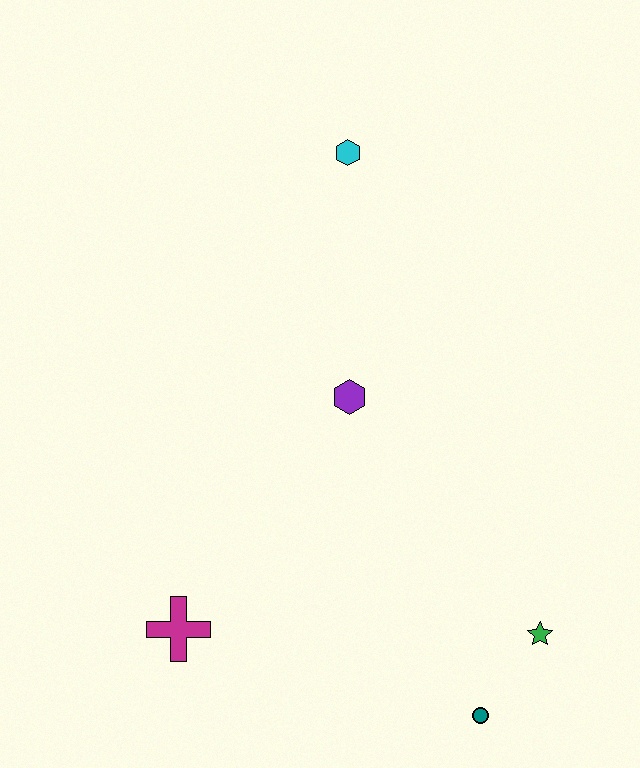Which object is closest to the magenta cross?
The purple hexagon is closest to the magenta cross.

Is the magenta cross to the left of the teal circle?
Yes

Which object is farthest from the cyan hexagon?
The teal circle is farthest from the cyan hexagon.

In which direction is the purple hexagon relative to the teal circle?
The purple hexagon is above the teal circle.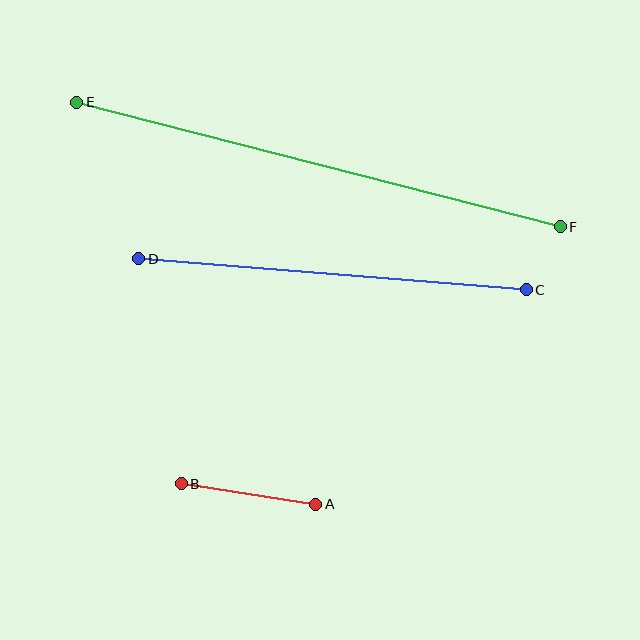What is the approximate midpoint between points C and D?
The midpoint is at approximately (332, 274) pixels.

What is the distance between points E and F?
The distance is approximately 499 pixels.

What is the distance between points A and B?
The distance is approximately 136 pixels.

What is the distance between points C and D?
The distance is approximately 389 pixels.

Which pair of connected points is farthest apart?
Points E and F are farthest apart.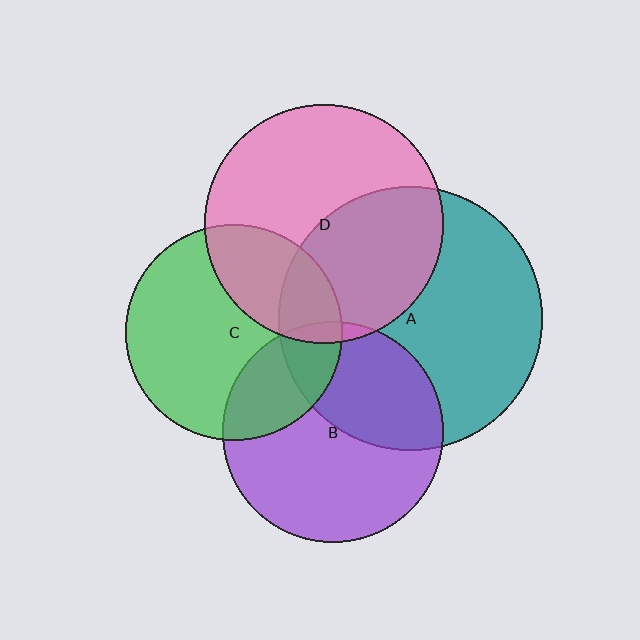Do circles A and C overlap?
Yes.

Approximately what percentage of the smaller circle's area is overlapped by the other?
Approximately 20%.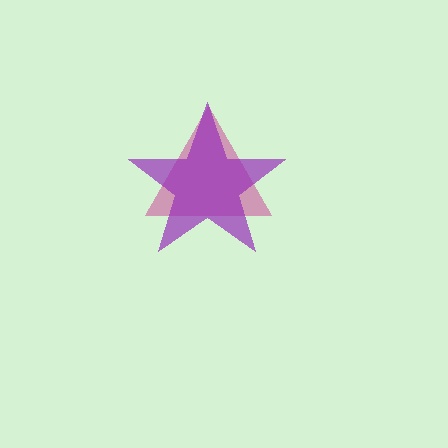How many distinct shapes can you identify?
There are 2 distinct shapes: a magenta triangle, a purple star.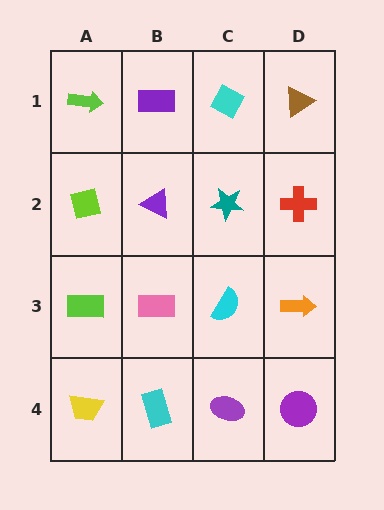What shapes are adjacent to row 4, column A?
A lime rectangle (row 3, column A), a cyan rectangle (row 4, column B).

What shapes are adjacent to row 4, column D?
An orange arrow (row 3, column D), a purple ellipse (row 4, column C).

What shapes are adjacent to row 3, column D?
A red cross (row 2, column D), a purple circle (row 4, column D), a cyan semicircle (row 3, column C).